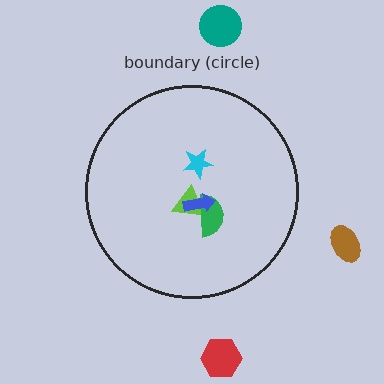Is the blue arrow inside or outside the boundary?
Inside.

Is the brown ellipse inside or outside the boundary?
Outside.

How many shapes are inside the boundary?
4 inside, 3 outside.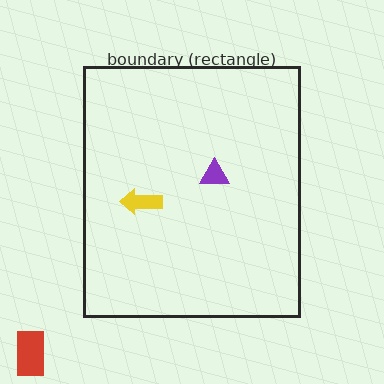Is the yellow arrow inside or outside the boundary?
Inside.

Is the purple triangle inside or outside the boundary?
Inside.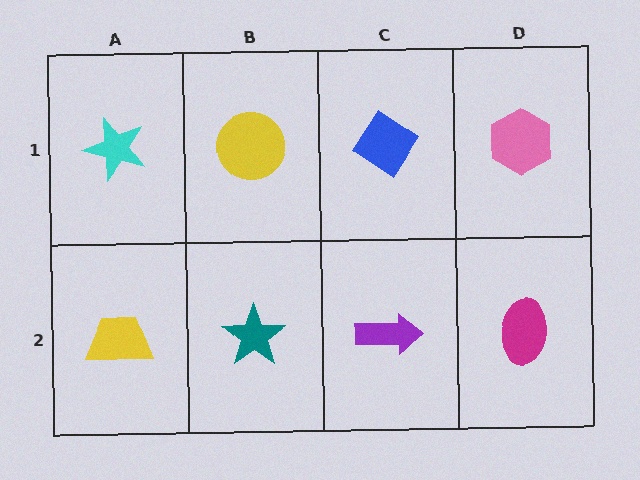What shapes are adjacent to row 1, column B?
A teal star (row 2, column B), a cyan star (row 1, column A), a blue diamond (row 1, column C).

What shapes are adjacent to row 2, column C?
A blue diamond (row 1, column C), a teal star (row 2, column B), a magenta ellipse (row 2, column D).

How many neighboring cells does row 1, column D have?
2.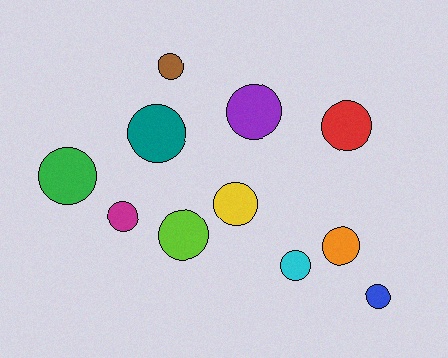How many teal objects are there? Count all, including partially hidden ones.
There is 1 teal object.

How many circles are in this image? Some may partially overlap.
There are 11 circles.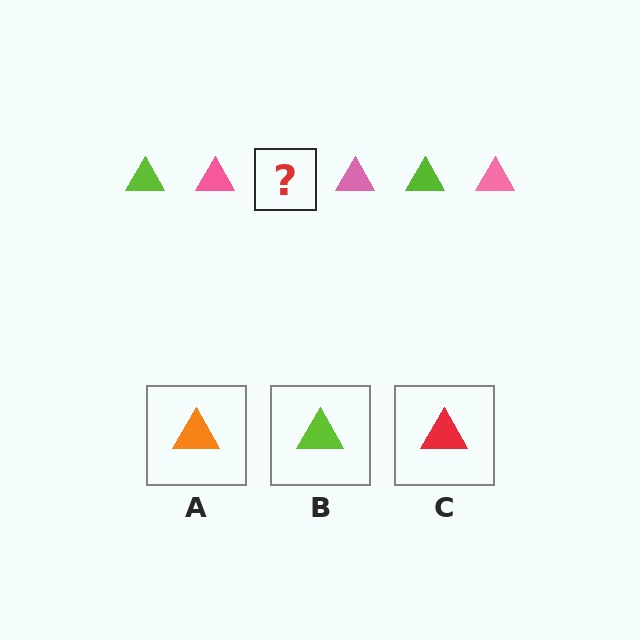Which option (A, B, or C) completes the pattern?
B.